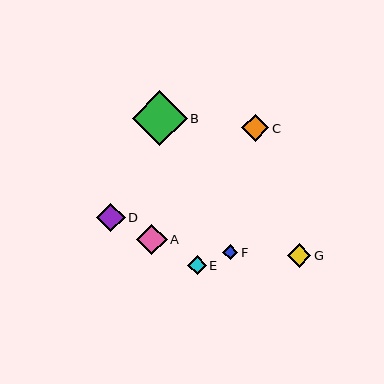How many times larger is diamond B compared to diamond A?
Diamond B is approximately 1.8 times the size of diamond A.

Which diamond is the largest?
Diamond B is the largest with a size of approximately 55 pixels.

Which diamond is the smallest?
Diamond F is the smallest with a size of approximately 15 pixels.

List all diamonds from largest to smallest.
From largest to smallest: B, A, D, C, G, E, F.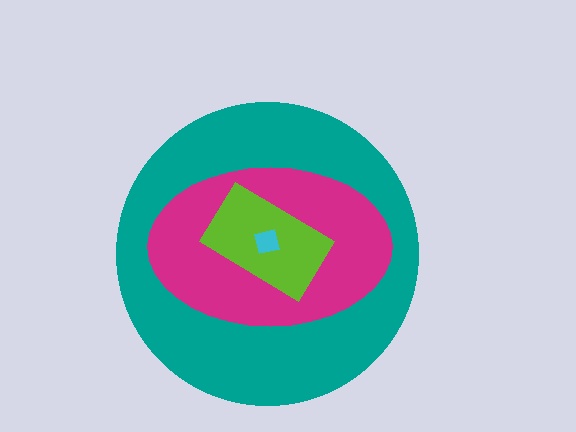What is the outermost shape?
The teal circle.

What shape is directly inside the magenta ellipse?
The lime rectangle.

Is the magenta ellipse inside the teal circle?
Yes.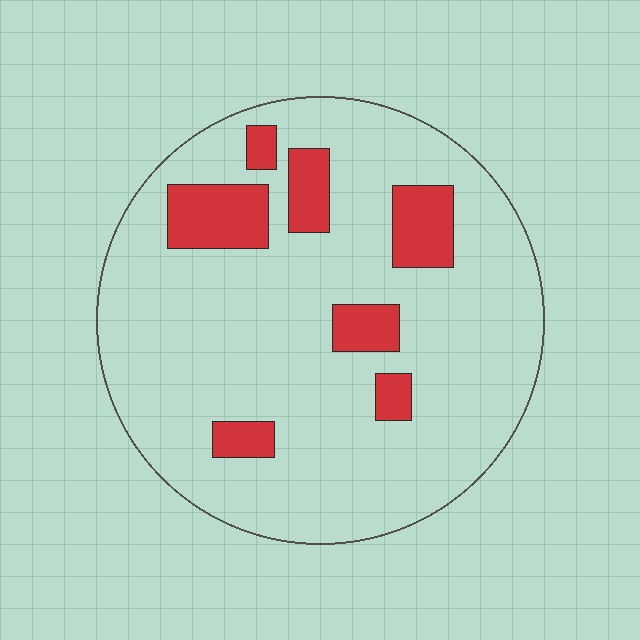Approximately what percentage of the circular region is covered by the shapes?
Approximately 15%.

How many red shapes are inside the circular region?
7.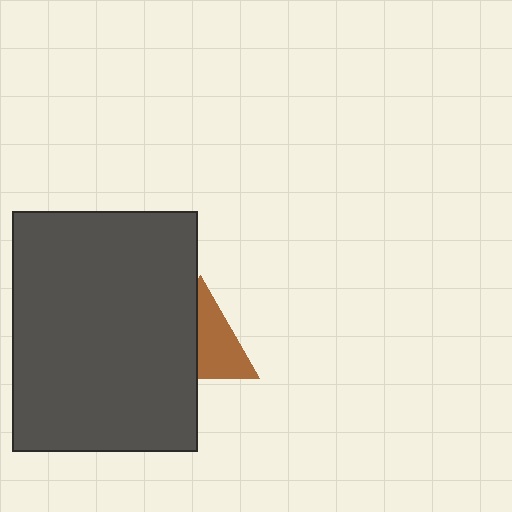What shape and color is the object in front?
The object in front is a dark gray rectangle.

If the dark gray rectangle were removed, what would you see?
You would see the complete brown triangle.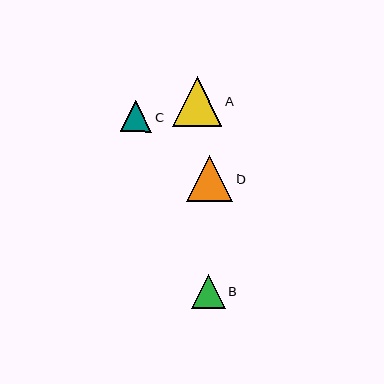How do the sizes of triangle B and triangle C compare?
Triangle B and triangle C are approximately the same size.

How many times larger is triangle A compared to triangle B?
Triangle A is approximately 1.5 times the size of triangle B.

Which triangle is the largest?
Triangle A is the largest with a size of approximately 50 pixels.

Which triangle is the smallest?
Triangle C is the smallest with a size of approximately 31 pixels.